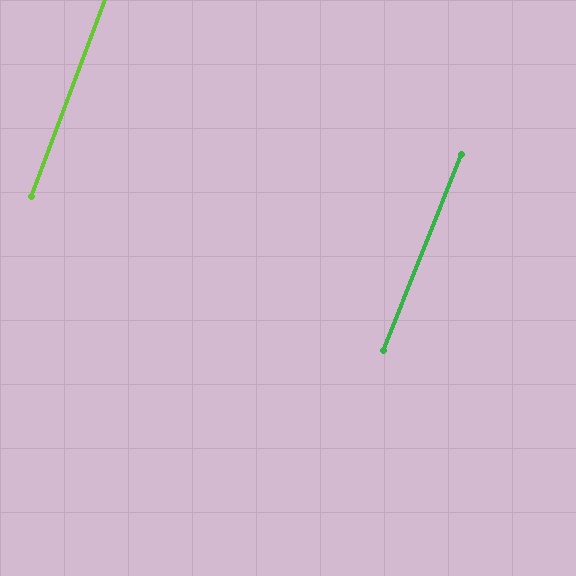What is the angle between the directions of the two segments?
Approximately 1 degree.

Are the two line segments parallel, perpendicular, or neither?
Parallel — their directions differ by only 1.5°.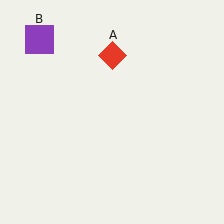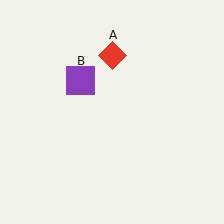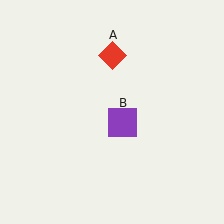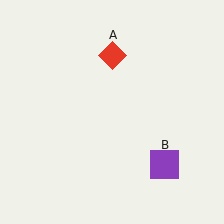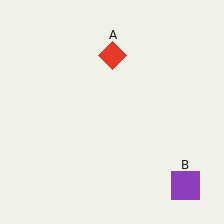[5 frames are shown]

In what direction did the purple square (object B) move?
The purple square (object B) moved down and to the right.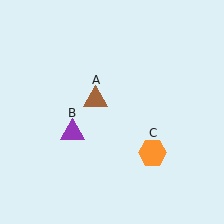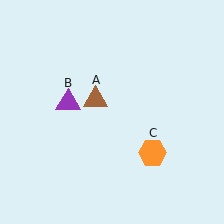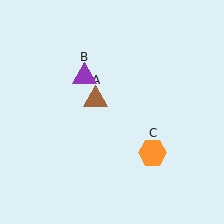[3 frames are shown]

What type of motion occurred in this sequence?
The purple triangle (object B) rotated clockwise around the center of the scene.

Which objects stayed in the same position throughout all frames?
Brown triangle (object A) and orange hexagon (object C) remained stationary.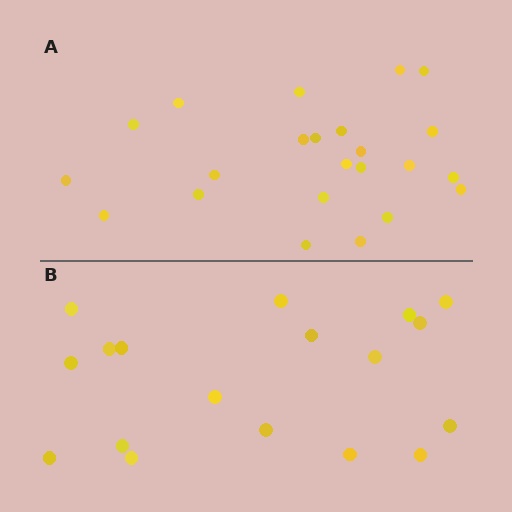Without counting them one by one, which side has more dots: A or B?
Region A (the top region) has more dots.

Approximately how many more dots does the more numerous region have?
Region A has about 5 more dots than region B.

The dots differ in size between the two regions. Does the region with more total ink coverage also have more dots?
No. Region B has more total ink coverage because its dots are larger, but region A actually contains more individual dots. Total area can be misleading — the number of items is what matters here.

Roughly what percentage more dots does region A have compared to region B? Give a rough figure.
About 30% more.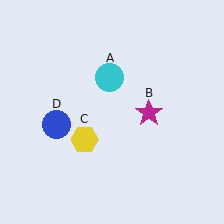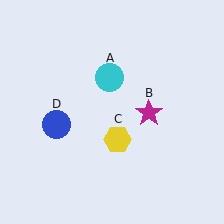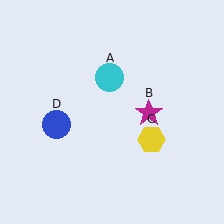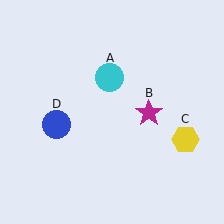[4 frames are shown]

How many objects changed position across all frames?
1 object changed position: yellow hexagon (object C).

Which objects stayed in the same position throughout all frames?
Cyan circle (object A) and magenta star (object B) and blue circle (object D) remained stationary.